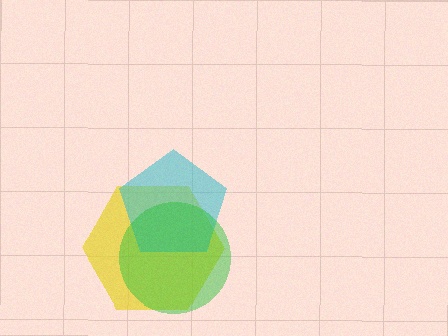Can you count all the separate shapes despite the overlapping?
Yes, there are 3 separate shapes.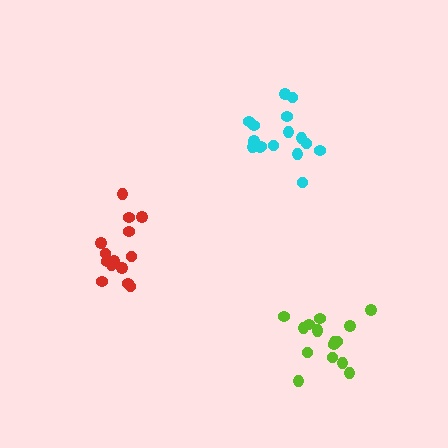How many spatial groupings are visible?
There are 3 spatial groupings.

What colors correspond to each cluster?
The clusters are colored: lime, red, cyan.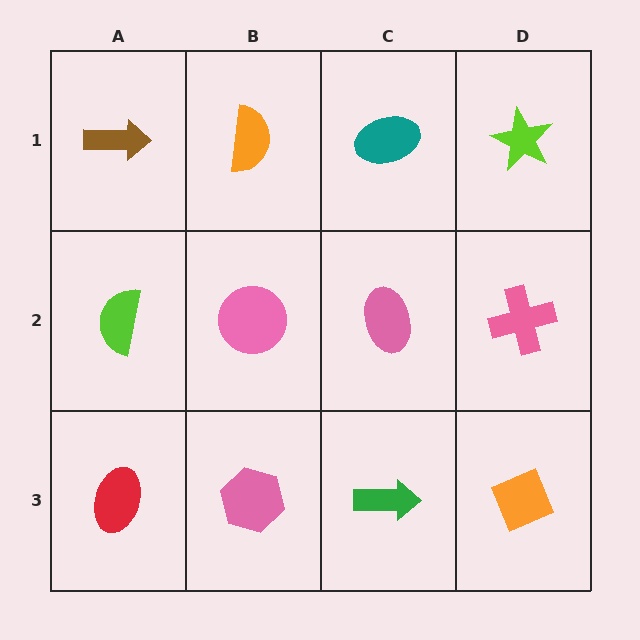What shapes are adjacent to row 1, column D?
A pink cross (row 2, column D), a teal ellipse (row 1, column C).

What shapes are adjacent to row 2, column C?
A teal ellipse (row 1, column C), a green arrow (row 3, column C), a pink circle (row 2, column B), a pink cross (row 2, column D).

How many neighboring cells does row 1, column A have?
2.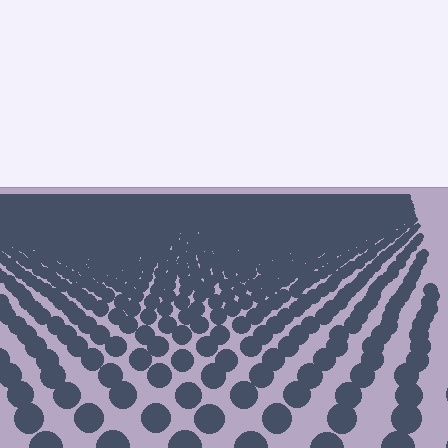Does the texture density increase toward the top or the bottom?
Density increases toward the top.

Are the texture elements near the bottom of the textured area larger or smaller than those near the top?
Larger. Near the bottom, elements are closer to the viewer and appear at a bigger on-screen size.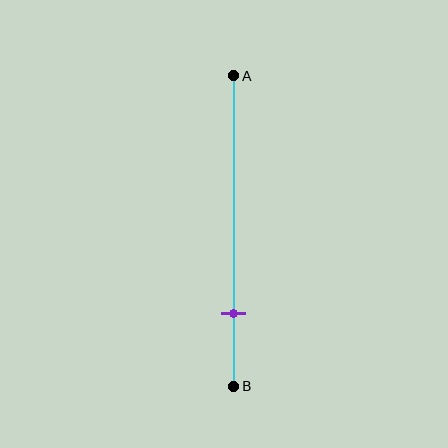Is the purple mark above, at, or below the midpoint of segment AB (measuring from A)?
The purple mark is below the midpoint of segment AB.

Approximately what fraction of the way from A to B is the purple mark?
The purple mark is approximately 75% of the way from A to B.